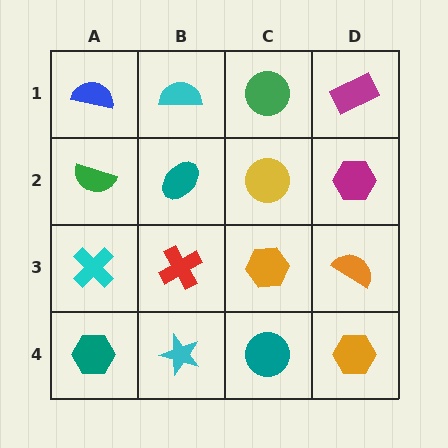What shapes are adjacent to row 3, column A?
A green semicircle (row 2, column A), a teal hexagon (row 4, column A), a red cross (row 3, column B).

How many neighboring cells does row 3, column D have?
3.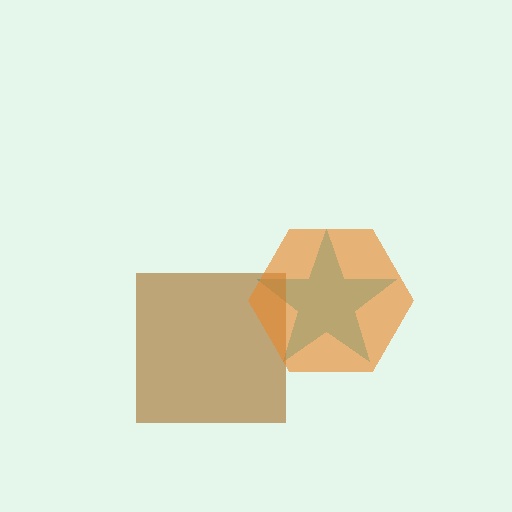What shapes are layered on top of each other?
The layered shapes are: a cyan star, a brown square, an orange hexagon.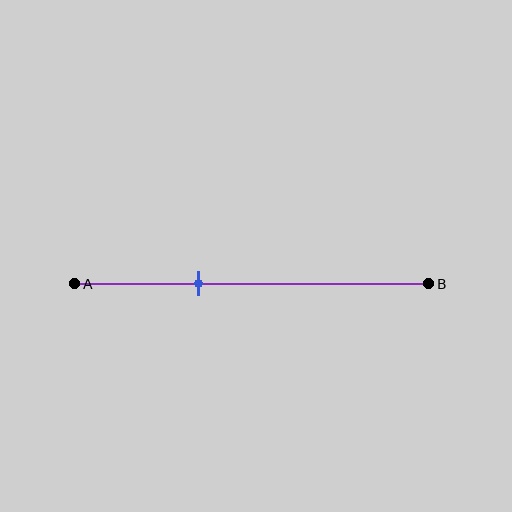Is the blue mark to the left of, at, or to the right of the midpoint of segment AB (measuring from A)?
The blue mark is to the left of the midpoint of segment AB.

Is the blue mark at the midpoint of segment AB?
No, the mark is at about 35% from A, not at the 50% midpoint.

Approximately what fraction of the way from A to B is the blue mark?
The blue mark is approximately 35% of the way from A to B.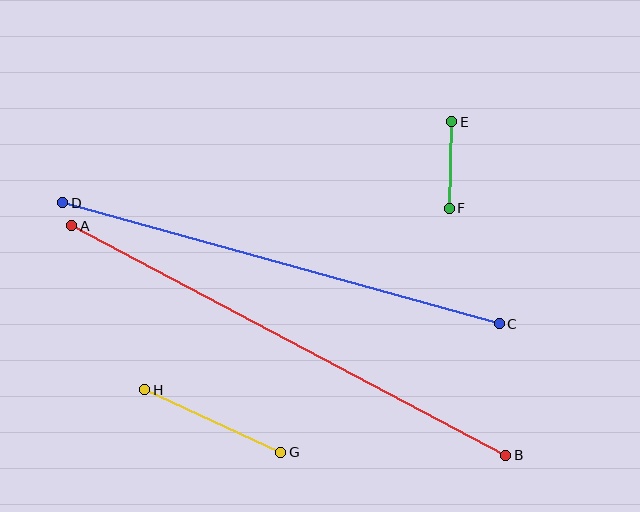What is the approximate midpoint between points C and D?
The midpoint is at approximately (281, 263) pixels.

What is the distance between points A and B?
The distance is approximately 491 pixels.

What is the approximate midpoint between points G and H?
The midpoint is at approximately (213, 421) pixels.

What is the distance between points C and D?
The distance is approximately 453 pixels.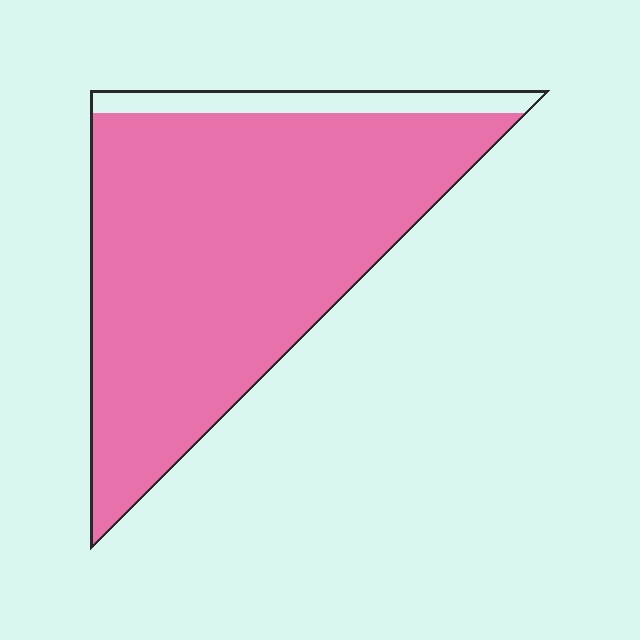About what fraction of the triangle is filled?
About nine tenths (9/10).